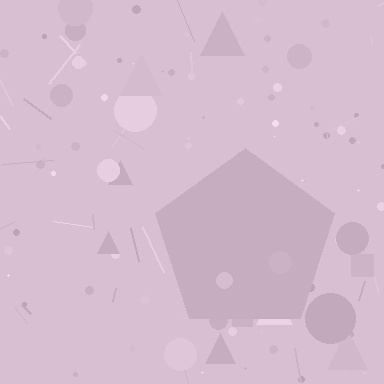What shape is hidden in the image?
A pentagon is hidden in the image.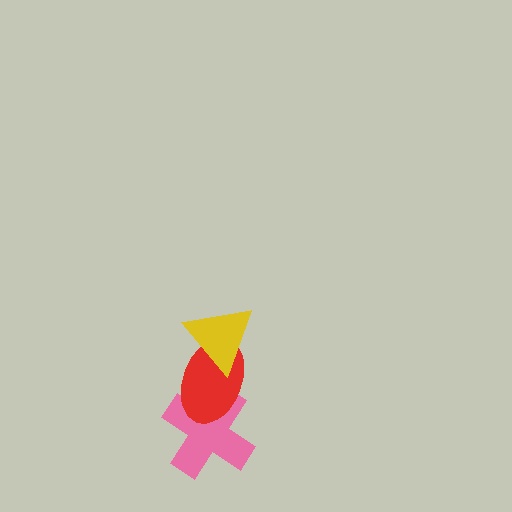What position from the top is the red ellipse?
The red ellipse is 2nd from the top.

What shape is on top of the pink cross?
The red ellipse is on top of the pink cross.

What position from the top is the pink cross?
The pink cross is 3rd from the top.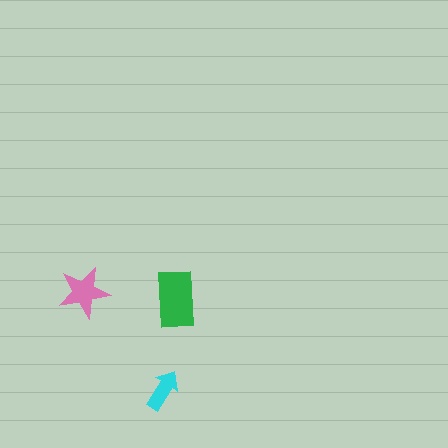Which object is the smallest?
The cyan arrow.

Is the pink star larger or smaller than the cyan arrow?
Larger.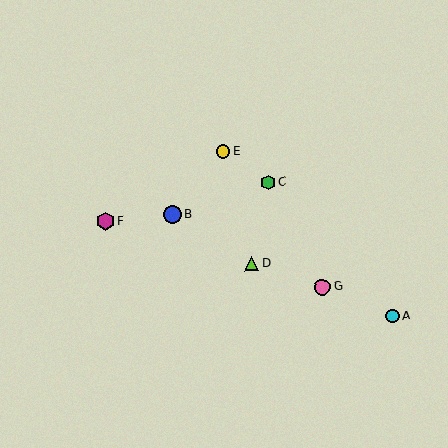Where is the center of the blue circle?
The center of the blue circle is at (172, 215).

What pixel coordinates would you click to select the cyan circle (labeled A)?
Click at (393, 316) to select the cyan circle A.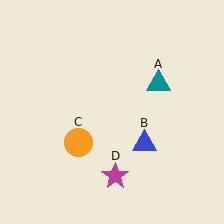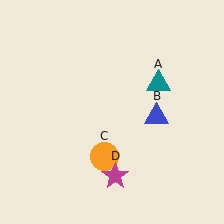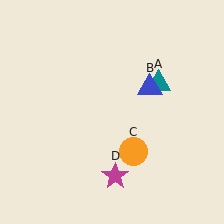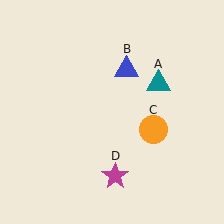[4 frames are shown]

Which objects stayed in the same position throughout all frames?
Teal triangle (object A) and magenta star (object D) remained stationary.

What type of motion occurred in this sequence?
The blue triangle (object B), orange circle (object C) rotated counterclockwise around the center of the scene.